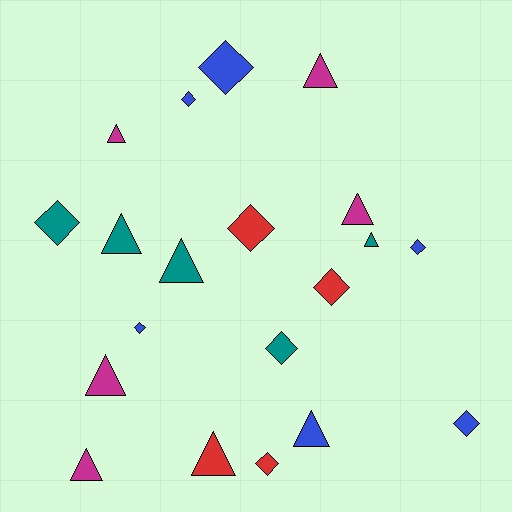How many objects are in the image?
There are 20 objects.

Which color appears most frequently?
Blue, with 6 objects.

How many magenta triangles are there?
There are 5 magenta triangles.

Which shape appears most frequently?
Triangle, with 10 objects.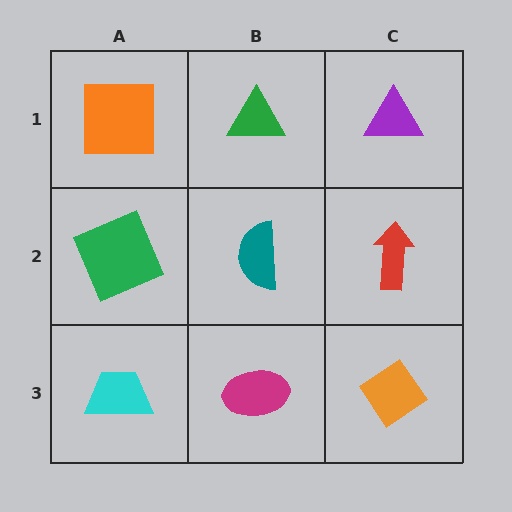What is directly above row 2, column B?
A green triangle.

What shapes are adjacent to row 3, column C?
A red arrow (row 2, column C), a magenta ellipse (row 3, column B).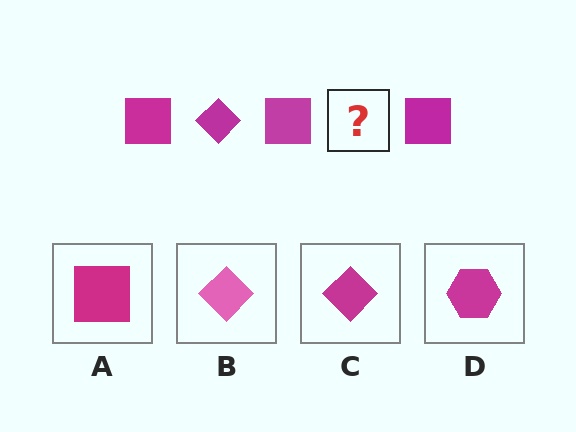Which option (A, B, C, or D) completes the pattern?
C.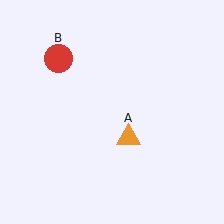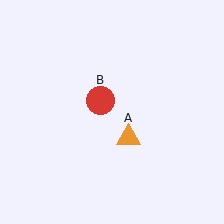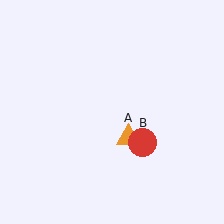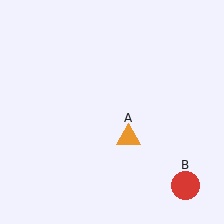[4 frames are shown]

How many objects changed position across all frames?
1 object changed position: red circle (object B).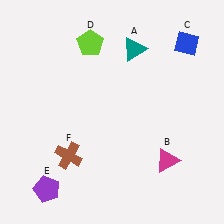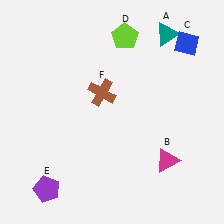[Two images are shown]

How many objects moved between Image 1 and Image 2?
3 objects moved between the two images.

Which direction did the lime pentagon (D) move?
The lime pentagon (D) moved right.